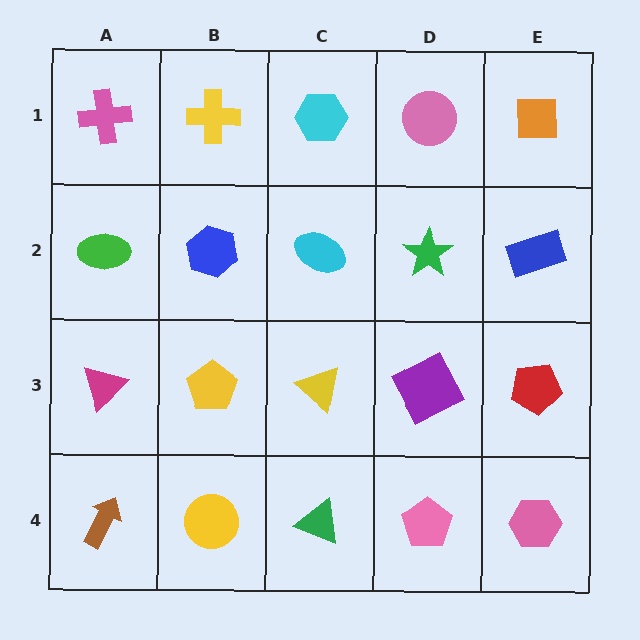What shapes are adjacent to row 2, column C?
A cyan hexagon (row 1, column C), a yellow triangle (row 3, column C), a blue hexagon (row 2, column B), a green star (row 2, column D).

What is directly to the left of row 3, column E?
A purple square.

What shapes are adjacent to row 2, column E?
An orange square (row 1, column E), a red pentagon (row 3, column E), a green star (row 2, column D).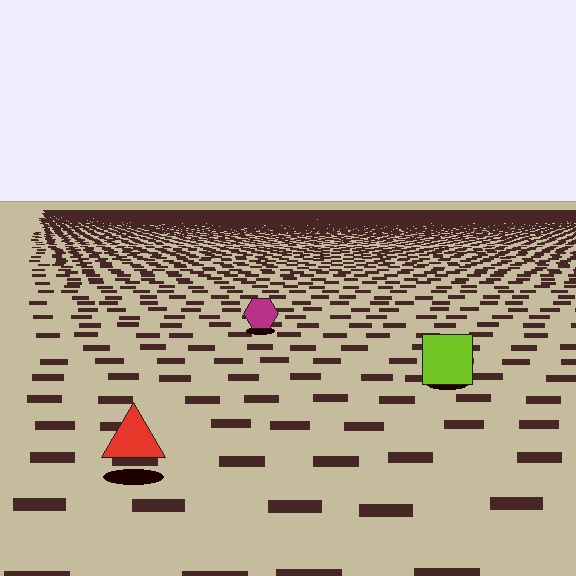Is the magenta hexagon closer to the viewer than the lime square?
No. The lime square is closer — you can tell from the texture gradient: the ground texture is coarser near it.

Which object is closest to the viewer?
The red triangle is closest. The texture marks near it are larger and more spread out.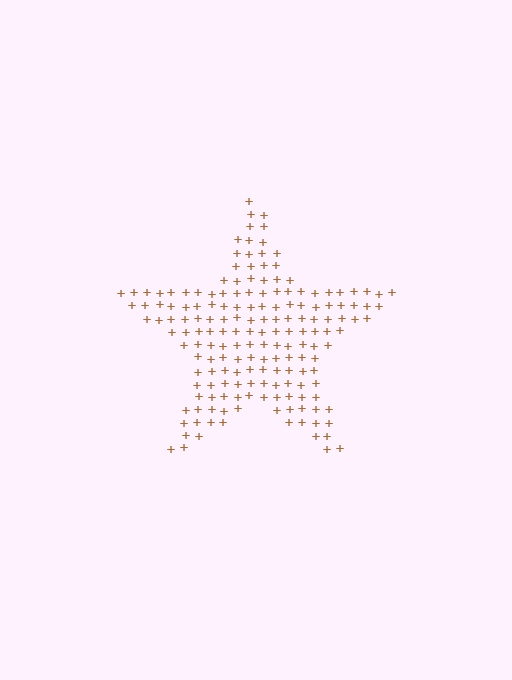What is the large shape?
The large shape is a star.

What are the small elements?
The small elements are plus signs.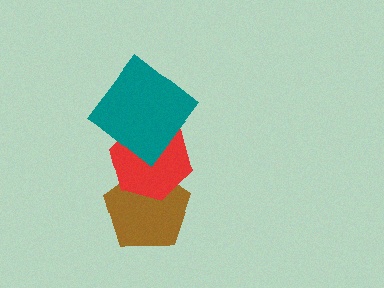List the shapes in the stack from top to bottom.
From top to bottom: the teal diamond, the red hexagon, the brown pentagon.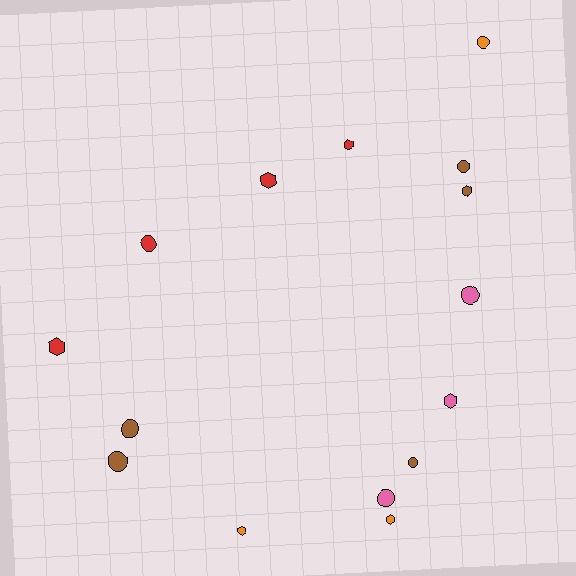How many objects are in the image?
There are 15 objects.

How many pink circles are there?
There are 2 pink circles.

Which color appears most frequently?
Brown, with 5 objects.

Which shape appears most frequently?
Circle, with 8 objects.